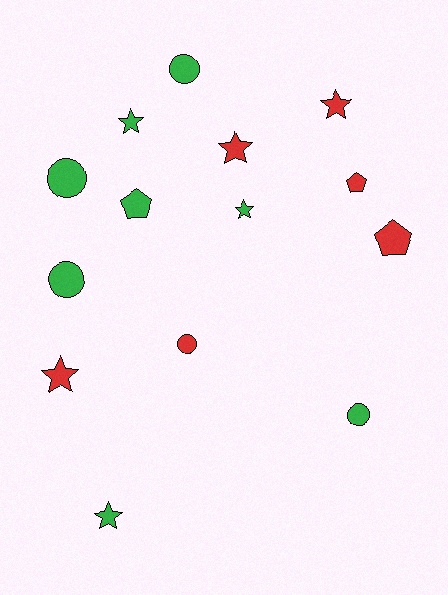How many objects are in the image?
There are 14 objects.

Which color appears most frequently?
Green, with 8 objects.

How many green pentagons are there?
There is 1 green pentagon.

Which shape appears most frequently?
Star, with 6 objects.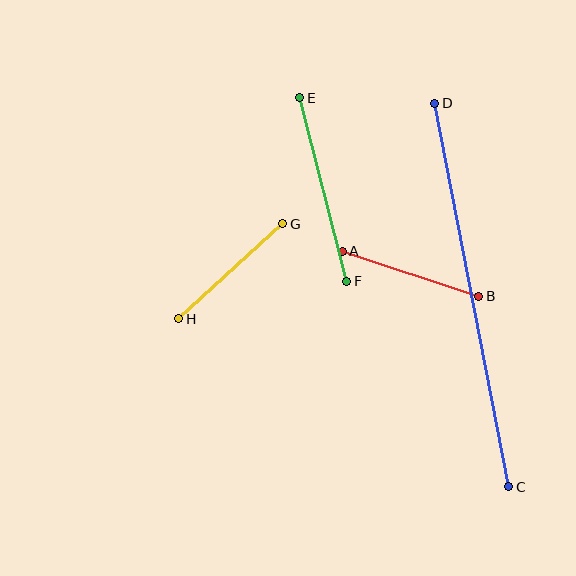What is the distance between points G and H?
The distance is approximately 141 pixels.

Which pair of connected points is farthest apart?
Points C and D are farthest apart.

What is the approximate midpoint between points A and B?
The midpoint is at approximately (410, 274) pixels.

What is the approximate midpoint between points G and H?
The midpoint is at approximately (231, 271) pixels.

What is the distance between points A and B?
The distance is approximately 144 pixels.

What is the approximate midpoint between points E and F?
The midpoint is at approximately (323, 190) pixels.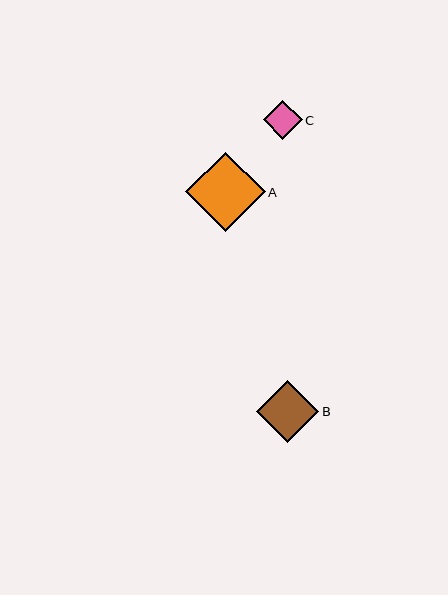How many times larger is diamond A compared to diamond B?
Diamond A is approximately 1.3 times the size of diamond B.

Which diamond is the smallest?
Diamond C is the smallest with a size of approximately 39 pixels.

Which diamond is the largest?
Diamond A is the largest with a size of approximately 79 pixels.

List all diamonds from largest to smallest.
From largest to smallest: A, B, C.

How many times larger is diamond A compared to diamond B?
Diamond A is approximately 1.3 times the size of diamond B.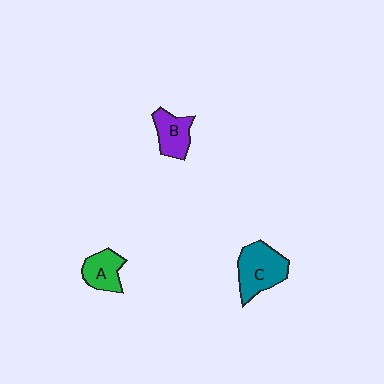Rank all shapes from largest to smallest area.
From largest to smallest: C (teal), B (purple), A (green).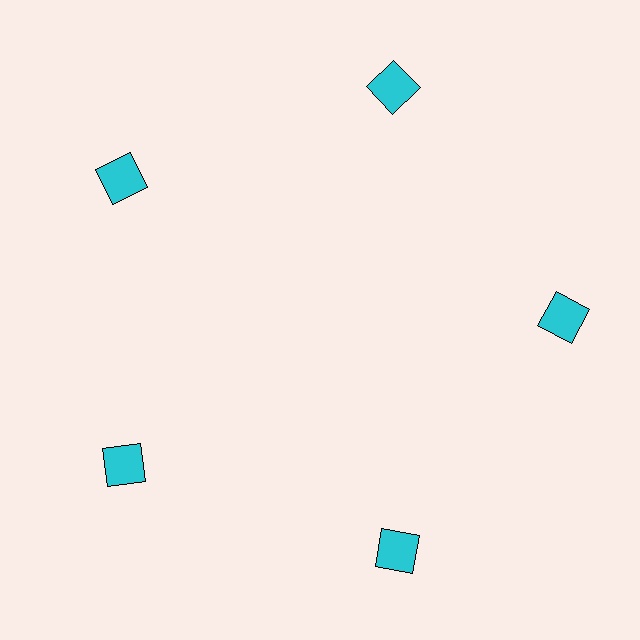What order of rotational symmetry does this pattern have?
This pattern has 5-fold rotational symmetry.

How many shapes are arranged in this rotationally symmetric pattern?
There are 5 shapes, arranged in 5 groups of 1.